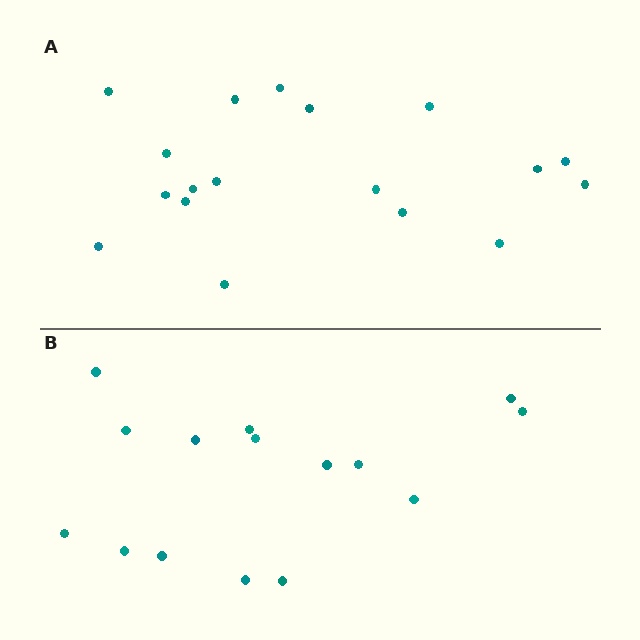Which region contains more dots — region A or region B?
Region A (the top region) has more dots.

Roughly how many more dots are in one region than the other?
Region A has just a few more — roughly 2 or 3 more dots than region B.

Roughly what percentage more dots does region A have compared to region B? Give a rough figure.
About 20% more.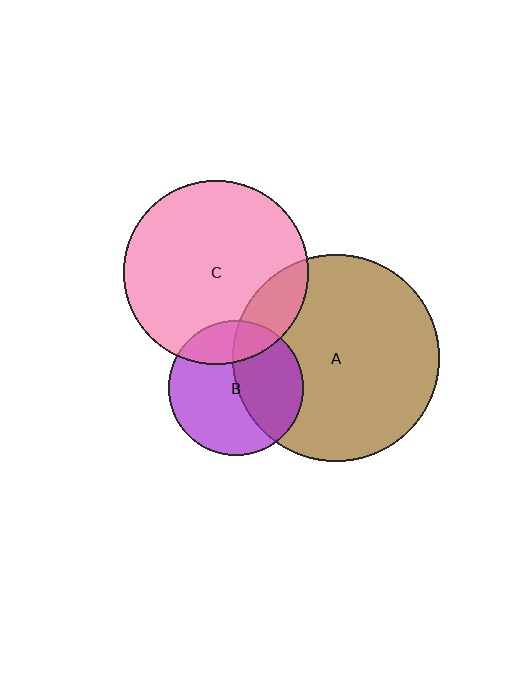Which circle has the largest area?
Circle A (brown).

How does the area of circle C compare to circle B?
Approximately 1.9 times.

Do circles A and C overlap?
Yes.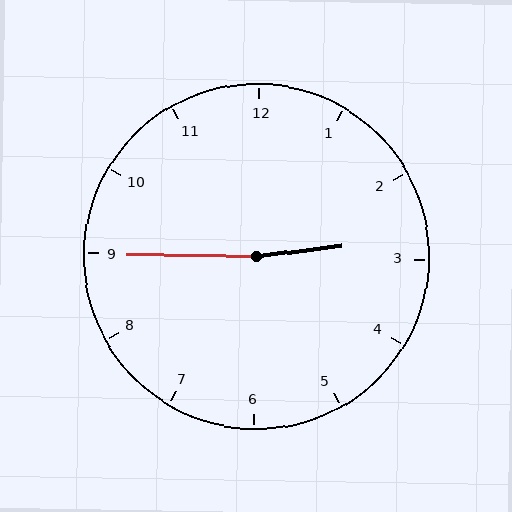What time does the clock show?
2:45.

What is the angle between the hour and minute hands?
Approximately 172 degrees.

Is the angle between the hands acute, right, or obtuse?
It is obtuse.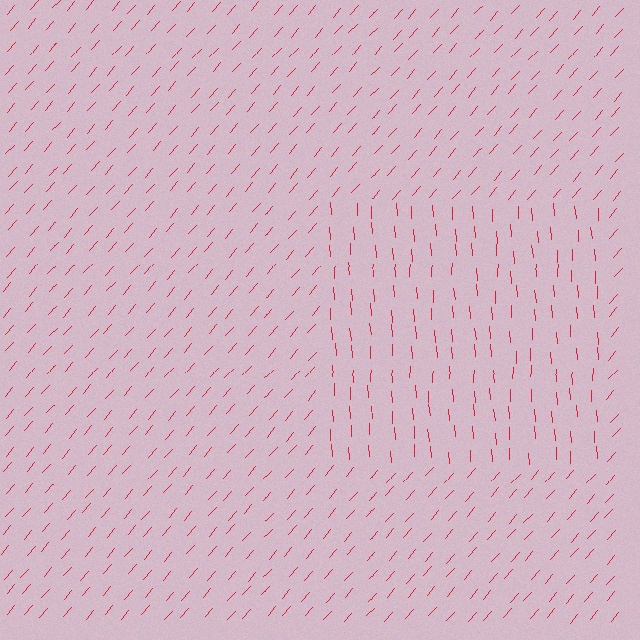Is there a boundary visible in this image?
Yes, there is a texture boundary formed by a change in line orientation.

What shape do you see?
I see a rectangle.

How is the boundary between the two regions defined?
The boundary is defined purely by a change in line orientation (approximately 45 degrees difference). All lines are the same color and thickness.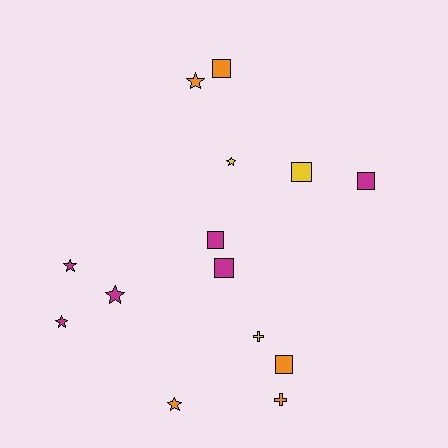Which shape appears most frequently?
Square, with 6 objects.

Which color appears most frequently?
Magenta, with 6 objects.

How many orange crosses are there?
There is 1 orange cross.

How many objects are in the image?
There are 14 objects.